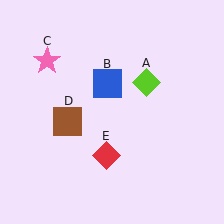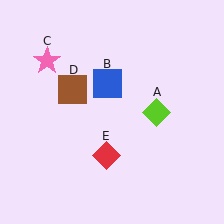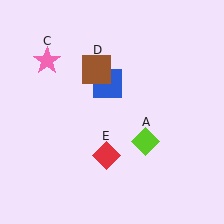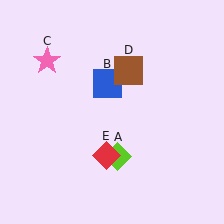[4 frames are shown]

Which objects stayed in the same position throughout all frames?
Blue square (object B) and pink star (object C) and red diamond (object E) remained stationary.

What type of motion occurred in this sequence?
The lime diamond (object A), brown square (object D) rotated clockwise around the center of the scene.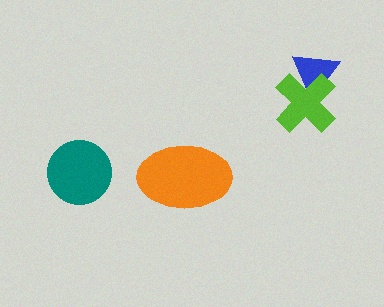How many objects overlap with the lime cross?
1 object overlaps with the lime cross.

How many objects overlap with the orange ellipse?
0 objects overlap with the orange ellipse.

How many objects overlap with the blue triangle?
1 object overlaps with the blue triangle.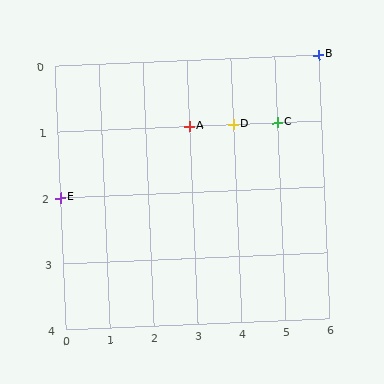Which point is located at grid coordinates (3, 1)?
Point A is at (3, 1).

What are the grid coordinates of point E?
Point E is at grid coordinates (0, 2).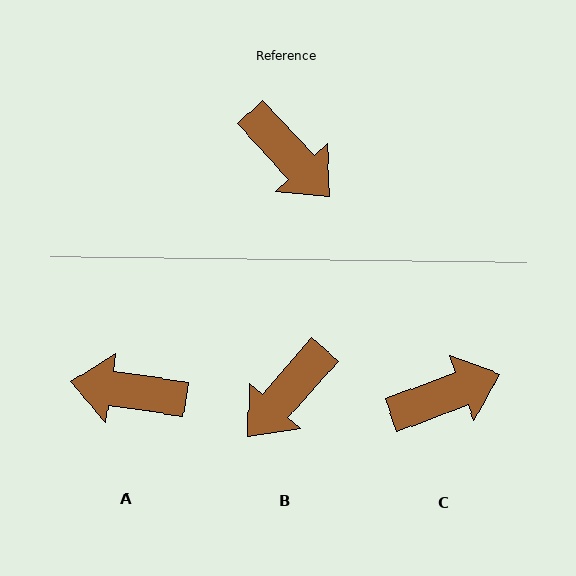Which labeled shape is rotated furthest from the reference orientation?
A, about 142 degrees away.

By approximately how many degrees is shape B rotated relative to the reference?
Approximately 85 degrees clockwise.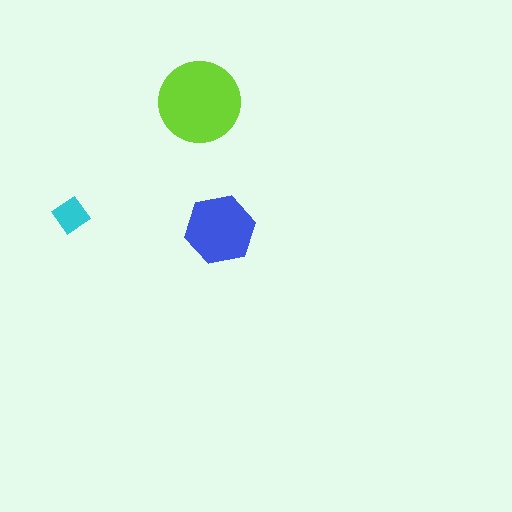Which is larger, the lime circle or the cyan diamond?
The lime circle.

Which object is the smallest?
The cyan diamond.